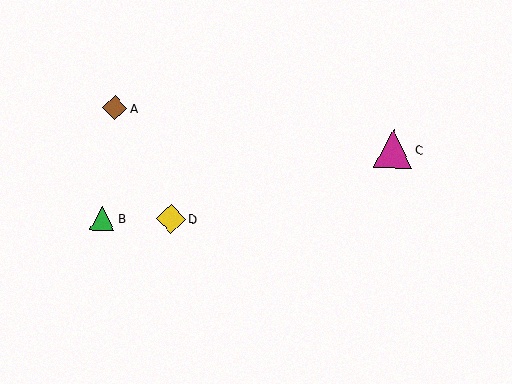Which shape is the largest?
The magenta triangle (labeled C) is the largest.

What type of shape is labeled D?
Shape D is a yellow diamond.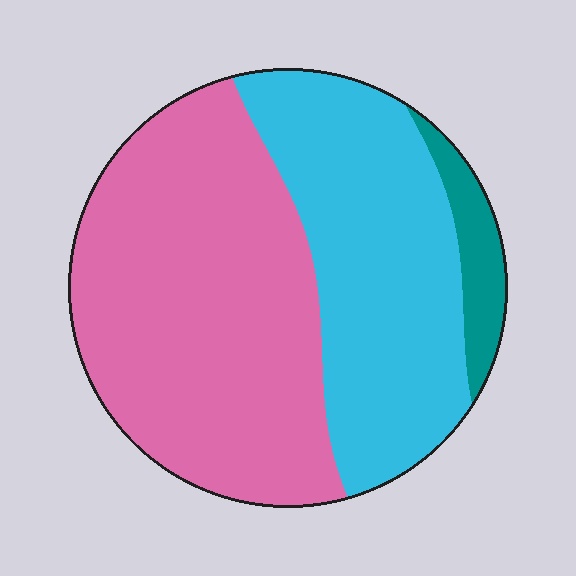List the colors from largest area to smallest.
From largest to smallest: pink, cyan, teal.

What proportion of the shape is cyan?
Cyan covers around 40% of the shape.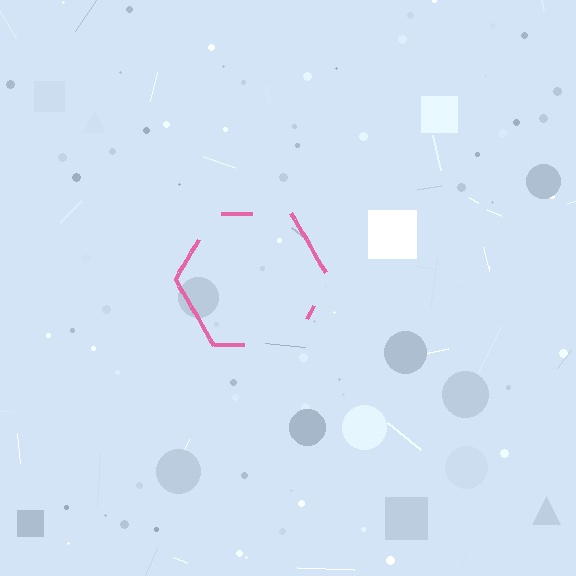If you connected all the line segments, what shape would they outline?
They would outline a hexagon.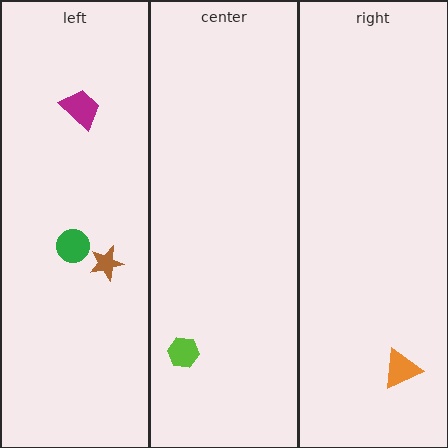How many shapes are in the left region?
3.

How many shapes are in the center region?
1.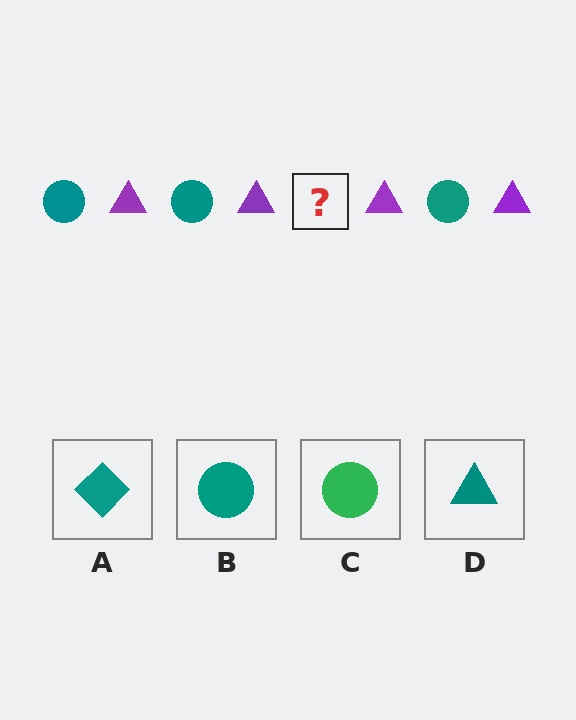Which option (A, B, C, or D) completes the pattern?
B.